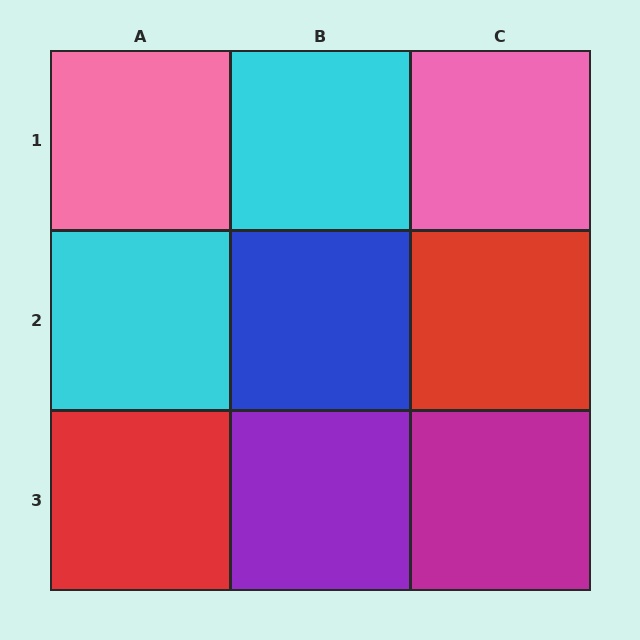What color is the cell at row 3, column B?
Purple.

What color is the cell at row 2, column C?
Red.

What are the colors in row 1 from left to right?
Pink, cyan, pink.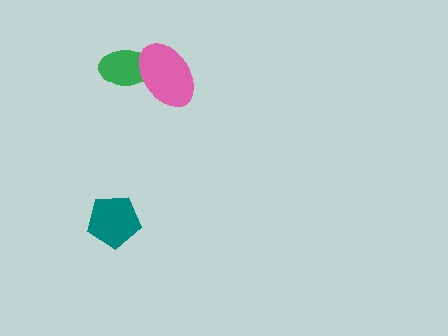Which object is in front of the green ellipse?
The pink ellipse is in front of the green ellipse.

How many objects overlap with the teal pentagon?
0 objects overlap with the teal pentagon.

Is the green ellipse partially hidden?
Yes, it is partially covered by another shape.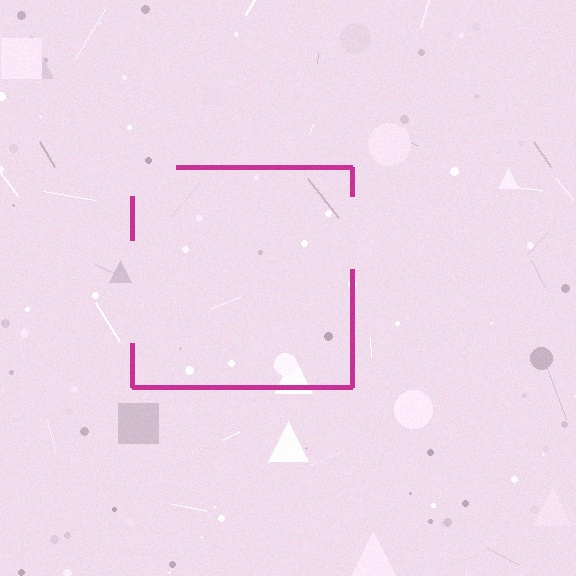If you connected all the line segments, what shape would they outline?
They would outline a square.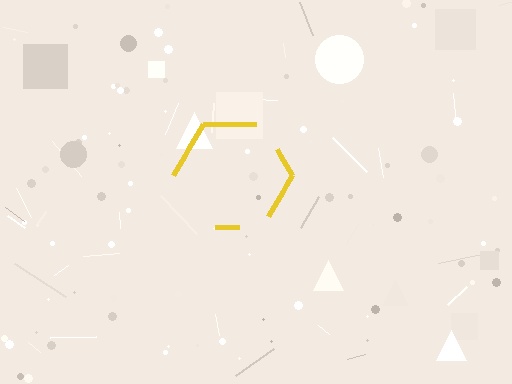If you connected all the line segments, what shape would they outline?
They would outline a hexagon.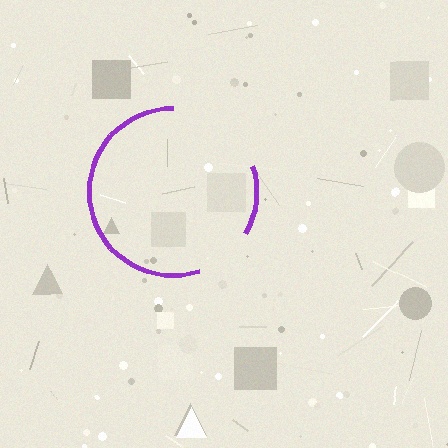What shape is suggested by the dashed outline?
The dashed outline suggests a circle.